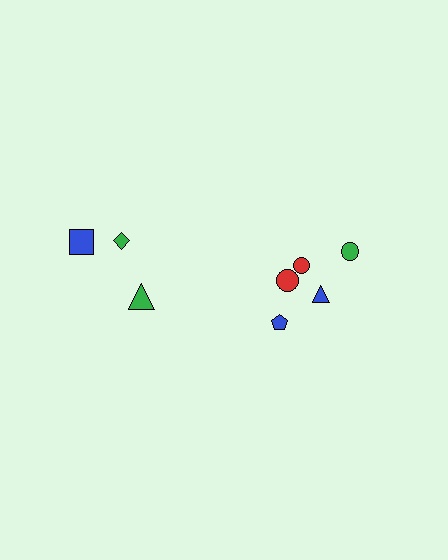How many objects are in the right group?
There are 5 objects.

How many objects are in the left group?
There are 3 objects.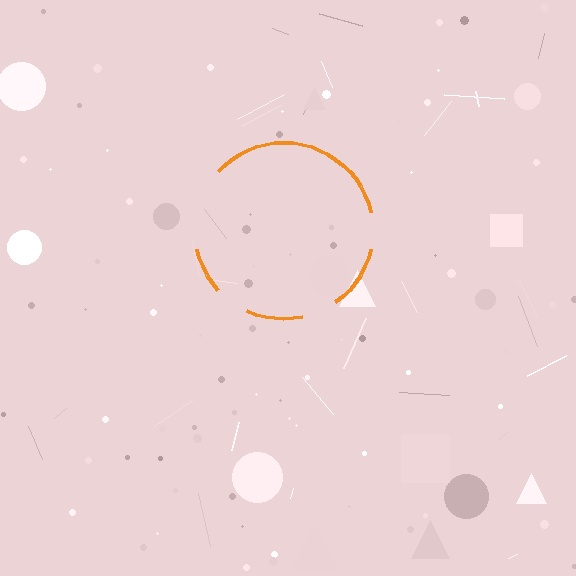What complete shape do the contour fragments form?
The contour fragments form a circle.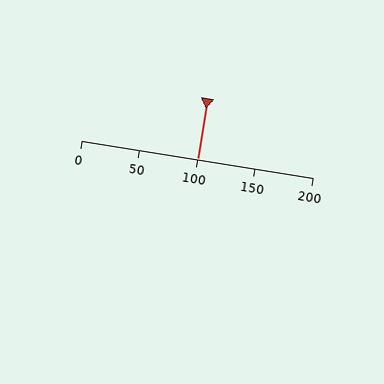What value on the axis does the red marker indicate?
The marker indicates approximately 100.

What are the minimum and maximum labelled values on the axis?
The axis runs from 0 to 200.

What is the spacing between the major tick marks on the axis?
The major ticks are spaced 50 apart.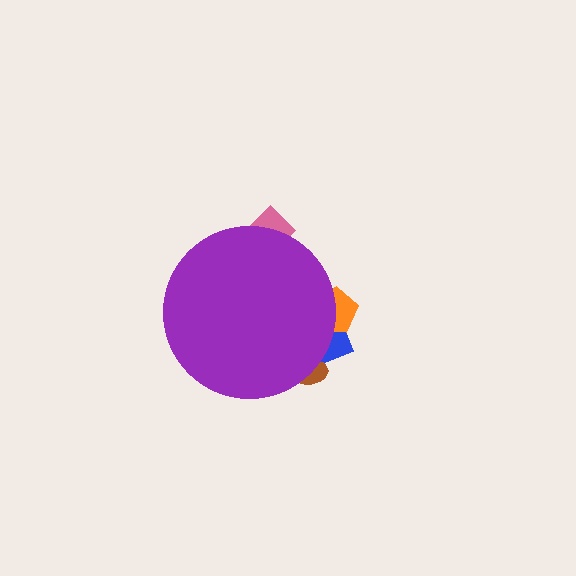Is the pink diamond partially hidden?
Yes, the pink diamond is partially hidden behind the purple circle.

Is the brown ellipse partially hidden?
Yes, the brown ellipse is partially hidden behind the purple circle.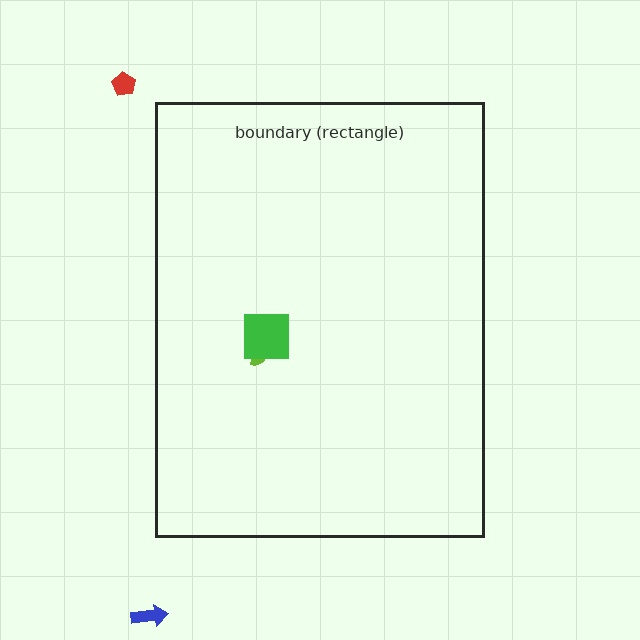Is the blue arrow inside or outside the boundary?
Outside.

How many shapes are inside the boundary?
2 inside, 2 outside.